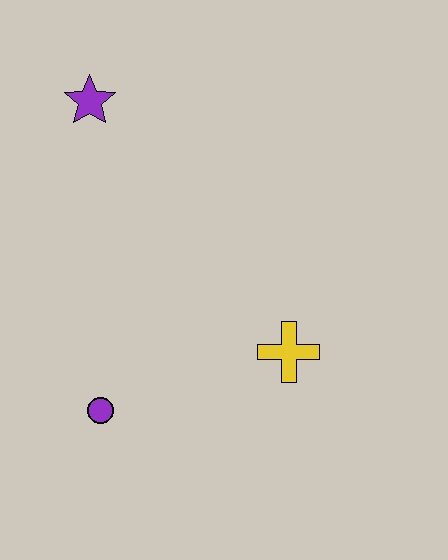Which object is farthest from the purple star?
The yellow cross is farthest from the purple star.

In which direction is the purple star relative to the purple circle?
The purple star is above the purple circle.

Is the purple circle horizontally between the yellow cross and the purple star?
Yes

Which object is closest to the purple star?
The purple circle is closest to the purple star.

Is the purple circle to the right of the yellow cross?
No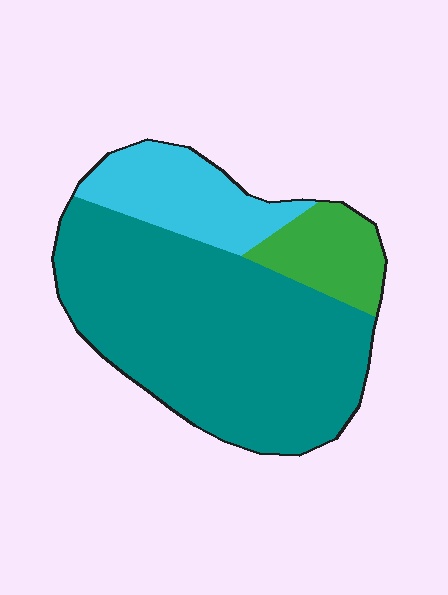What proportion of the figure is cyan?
Cyan covers around 20% of the figure.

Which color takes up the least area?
Green, at roughly 15%.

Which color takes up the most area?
Teal, at roughly 70%.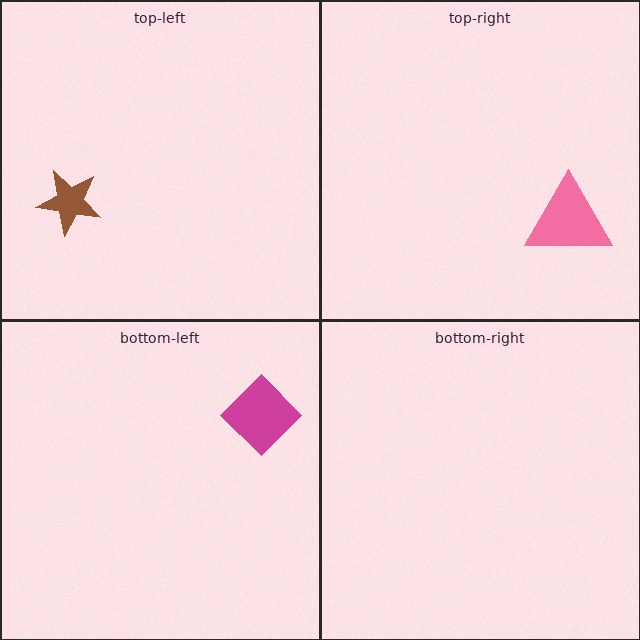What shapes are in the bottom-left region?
The magenta diamond.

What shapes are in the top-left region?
The brown star.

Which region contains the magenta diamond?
The bottom-left region.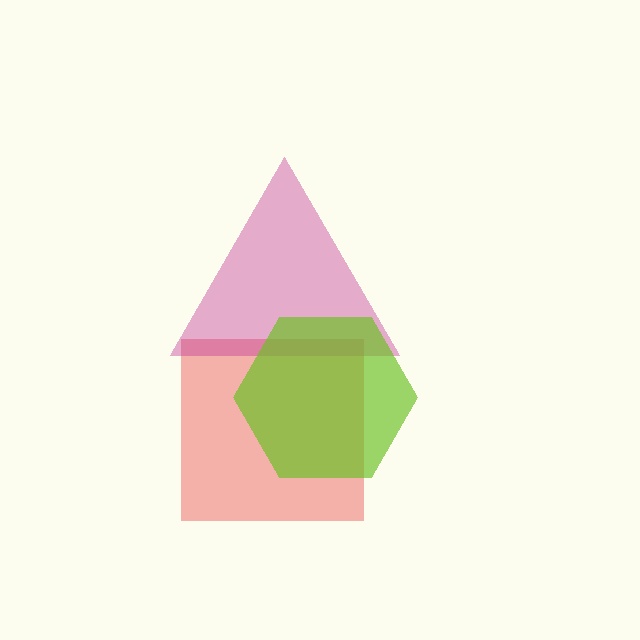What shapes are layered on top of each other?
The layered shapes are: a red square, a magenta triangle, a lime hexagon.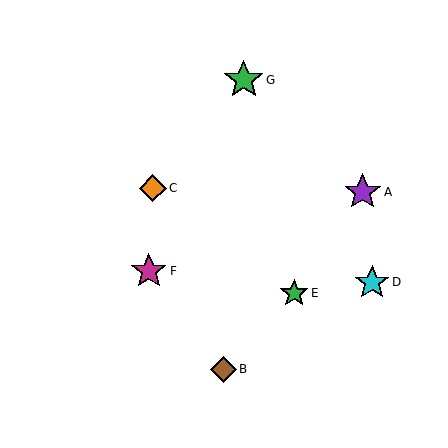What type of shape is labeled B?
Shape B is a brown diamond.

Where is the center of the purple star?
The center of the purple star is at (363, 192).